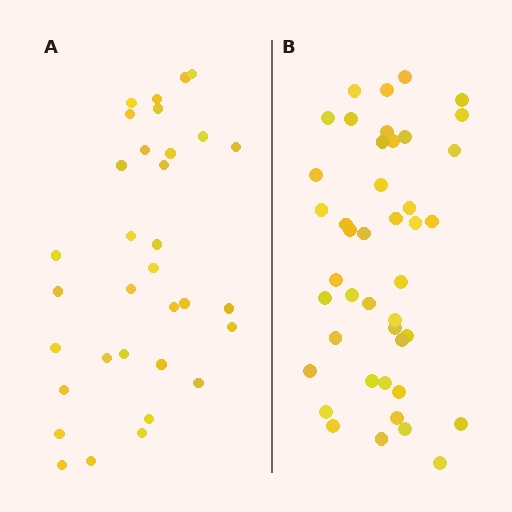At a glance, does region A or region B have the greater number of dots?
Region B (the right region) has more dots.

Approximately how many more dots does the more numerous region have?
Region B has roughly 10 or so more dots than region A.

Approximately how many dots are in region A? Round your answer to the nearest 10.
About 30 dots. (The exact count is 33, which rounds to 30.)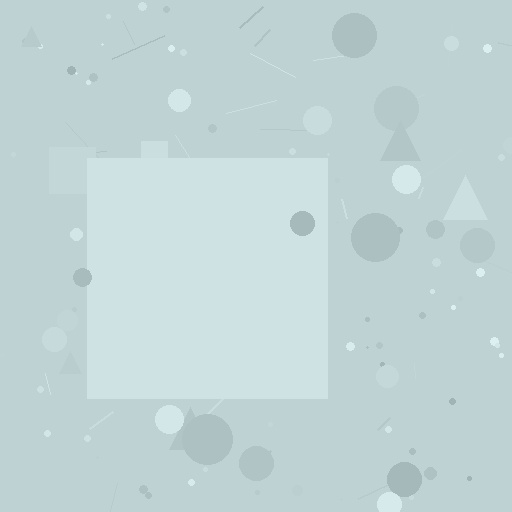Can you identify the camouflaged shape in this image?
The camouflaged shape is a square.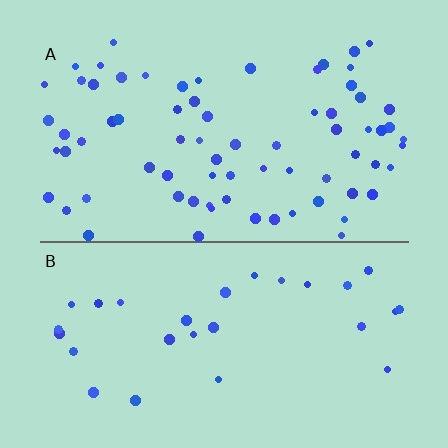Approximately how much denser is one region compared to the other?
Approximately 2.5× — region A over region B.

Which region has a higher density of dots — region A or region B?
A (the top).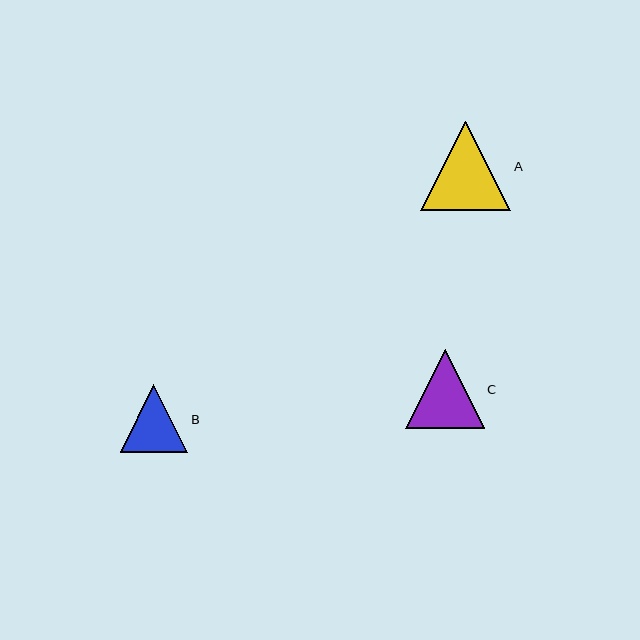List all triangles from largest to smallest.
From largest to smallest: A, C, B.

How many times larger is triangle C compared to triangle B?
Triangle C is approximately 1.2 times the size of triangle B.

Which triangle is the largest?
Triangle A is the largest with a size of approximately 90 pixels.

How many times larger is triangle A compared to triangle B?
Triangle A is approximately 1.3 times the size of triangle B.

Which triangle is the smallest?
Triangle B is the smallest with a size of approximately 67 pixels.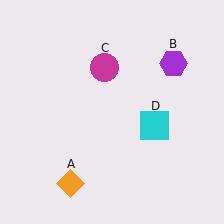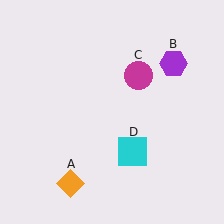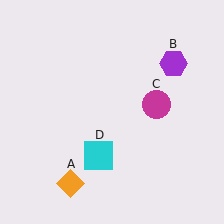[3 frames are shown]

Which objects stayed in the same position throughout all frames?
Orange diamond (object A) and purple hexagon (object B) remained stationary.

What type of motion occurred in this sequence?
The magenta circle (object C), cyan square (object D) rotated clockwise around the center of the scene.